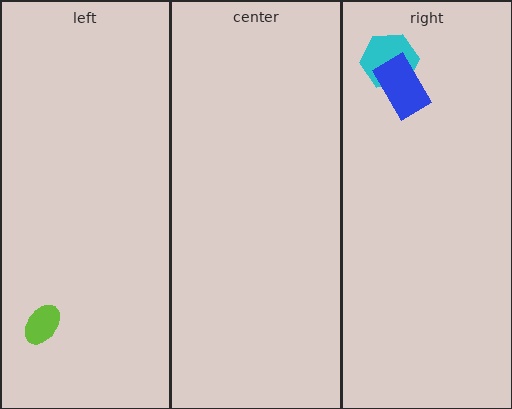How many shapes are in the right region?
2.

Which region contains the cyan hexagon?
The right region.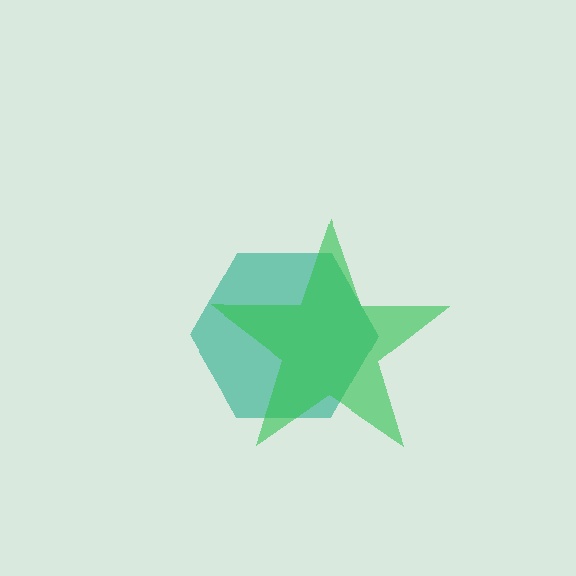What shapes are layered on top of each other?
The layered shapes are: a teal hexagon, a green star.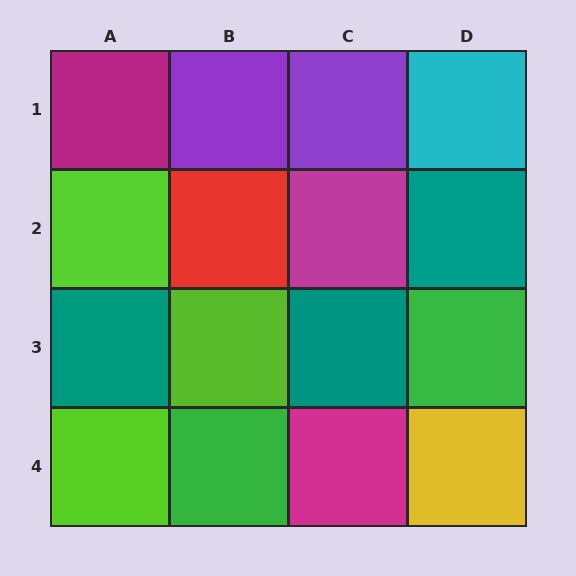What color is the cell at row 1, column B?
Purple.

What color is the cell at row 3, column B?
Lime.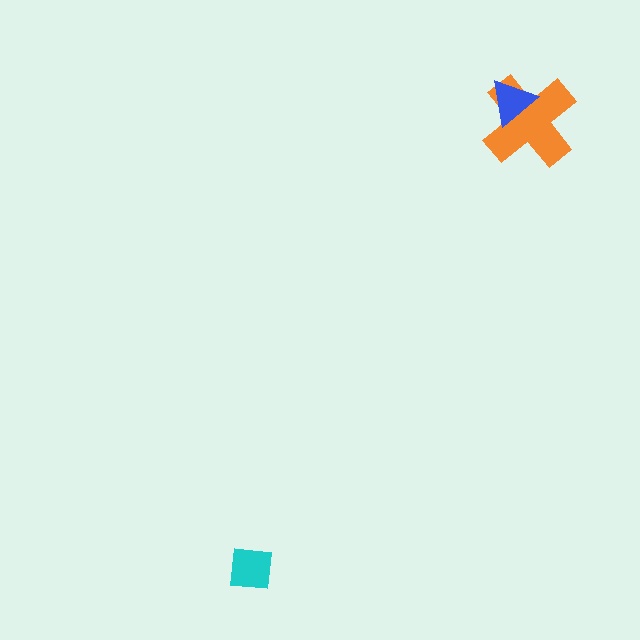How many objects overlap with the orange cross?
1 object overlaps with the orange cross.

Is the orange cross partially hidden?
Yes, it is partially covered by another shape.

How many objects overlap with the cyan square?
0 objects overlap with the cyan square.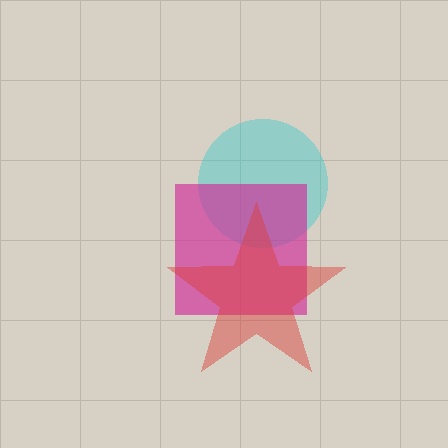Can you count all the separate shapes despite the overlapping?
Yes, there are 3 separate shapes.